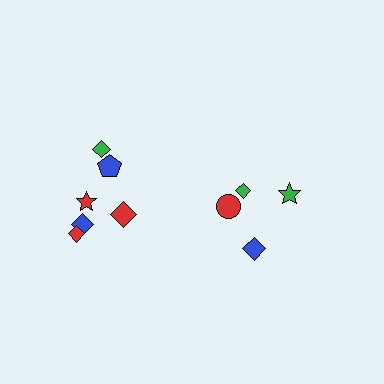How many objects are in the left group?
There are 6 objects.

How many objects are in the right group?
There are 4 objects.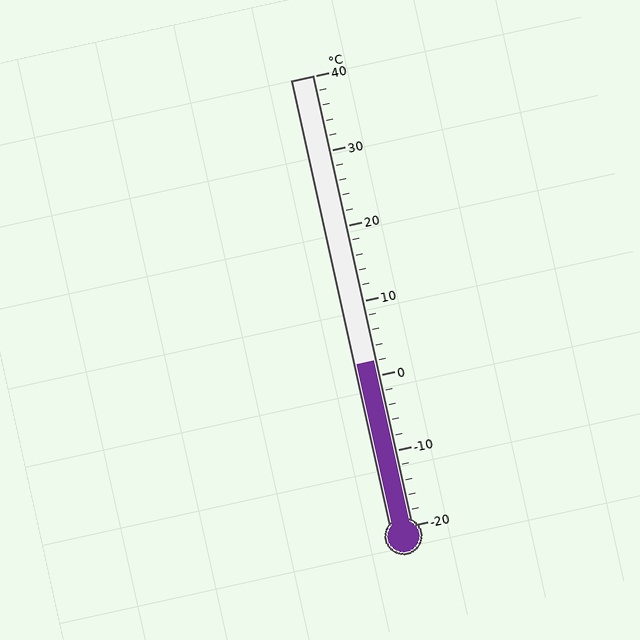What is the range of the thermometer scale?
The thermometer scale ranges from -20°C to 40°C.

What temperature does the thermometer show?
The thermometer shows approximately 2°C.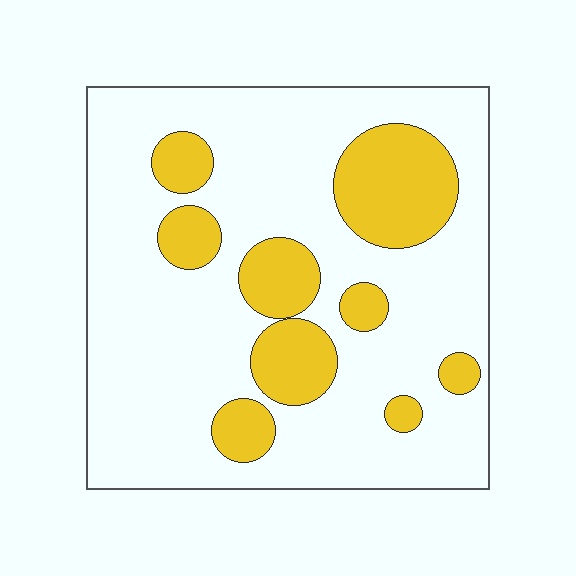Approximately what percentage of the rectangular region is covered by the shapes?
Approximately 25%.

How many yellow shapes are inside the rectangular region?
9.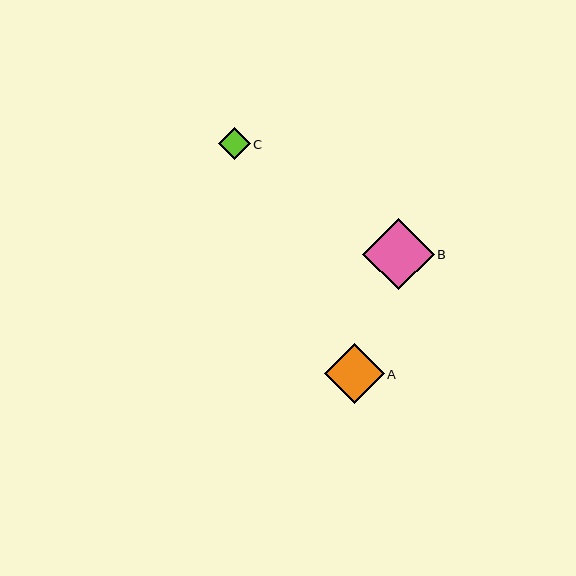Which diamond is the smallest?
Diamond C is the smallest with a size of approximately 32 pixels.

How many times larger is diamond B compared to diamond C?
Diamond B is approximately 2.3 times the size of diamond C.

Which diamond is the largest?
Diamond B is the largest with a size of approximately 71 pixels.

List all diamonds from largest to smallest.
From largest to smallest: B, A, C.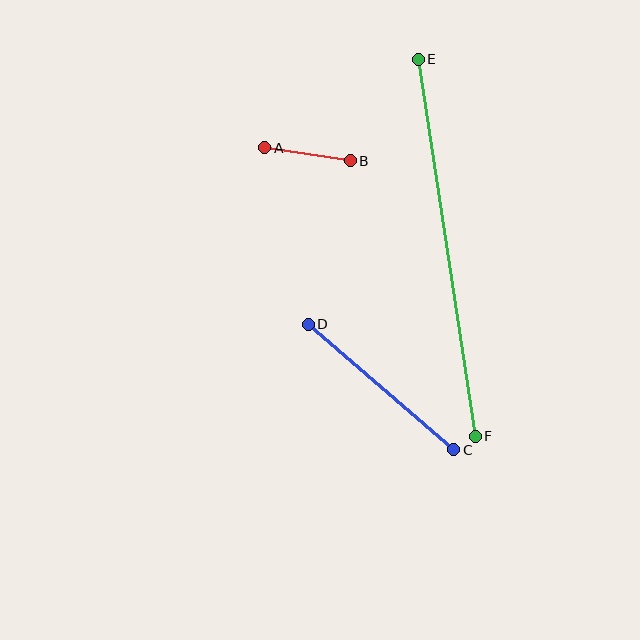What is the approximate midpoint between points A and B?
The midpoint is at approximately (308, 154) pixels.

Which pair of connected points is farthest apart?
Points E and F are farthest apart.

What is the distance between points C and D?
The distance is approximately 192 pixels.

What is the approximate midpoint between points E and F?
The midpoint is at approximately (447, 248) pixels.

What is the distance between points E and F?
The distance is approximately 381 pixels.